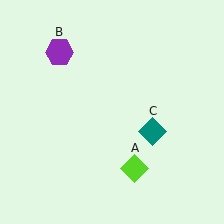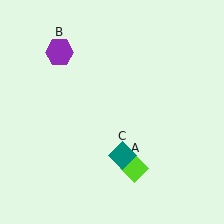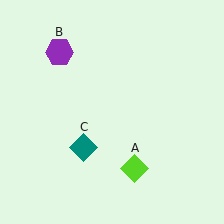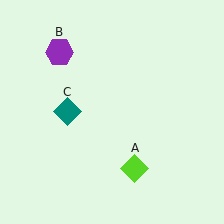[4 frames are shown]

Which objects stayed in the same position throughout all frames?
Lime diamond (object A) and purple hexagon (object B) remained stationary.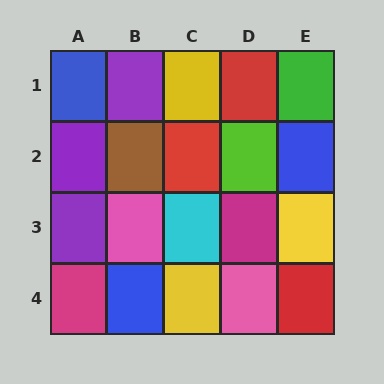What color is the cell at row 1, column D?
Red.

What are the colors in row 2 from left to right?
Purple, brown, red, lime, blue.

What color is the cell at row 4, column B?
Blue.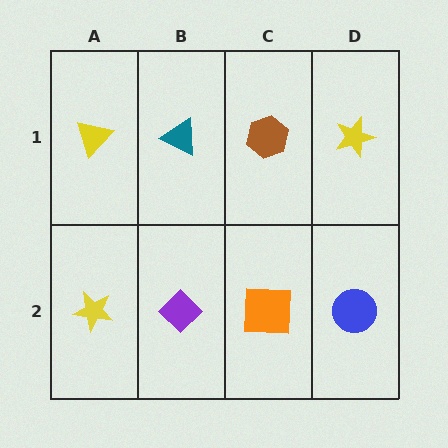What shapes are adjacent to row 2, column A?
A yellow triangle (row 1, column A), a purple diamond (row 2, column B).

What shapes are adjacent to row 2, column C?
A brown hexagon (row 1, column C), a purple diamond (row 2, column B), a blue circle (row 2, column D).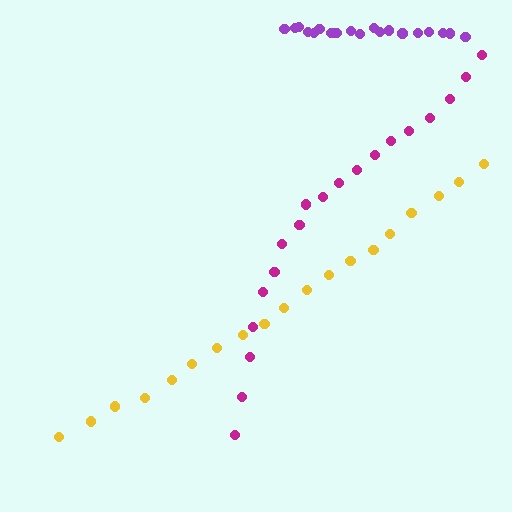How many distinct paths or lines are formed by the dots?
There are 3 distinct paths.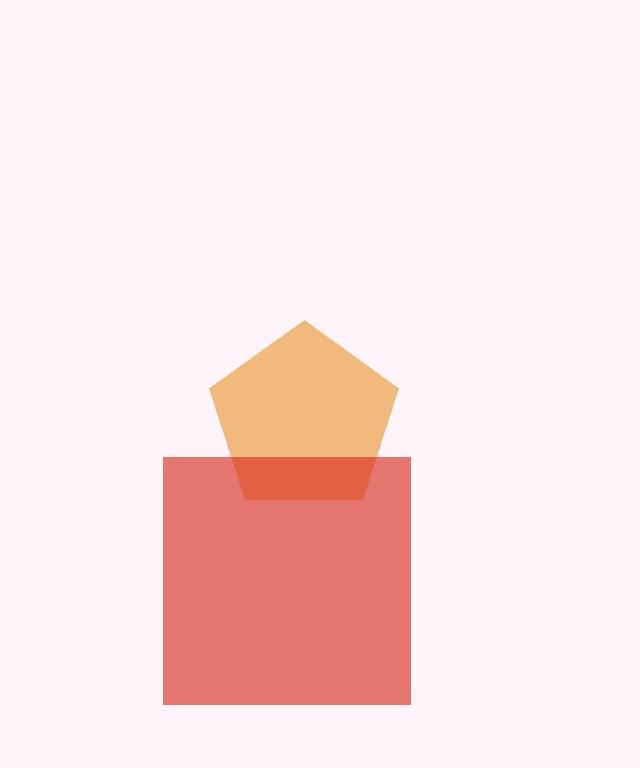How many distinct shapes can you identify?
There are 2 distinct shapes: an orange pentagon, a red square.